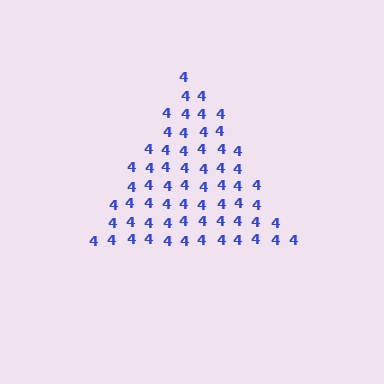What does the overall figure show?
The overall figure shows a triangle.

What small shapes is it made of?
It is made of small digit 4's.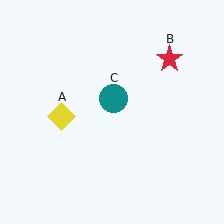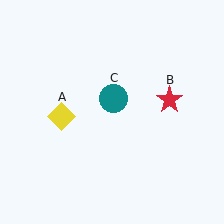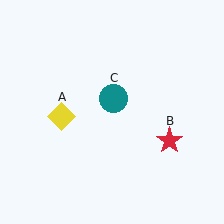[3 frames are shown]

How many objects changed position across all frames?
1 object changed position: red star (object B).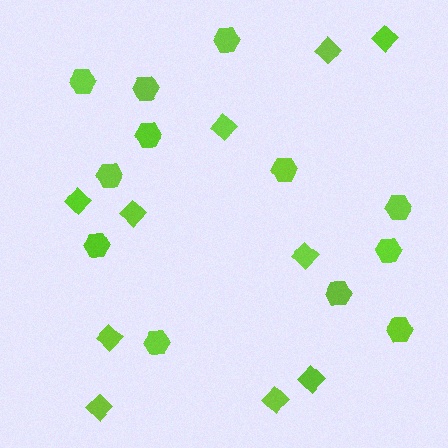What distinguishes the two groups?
There are 2 groups: one group of diamonds (10) and one group of hexagons (12).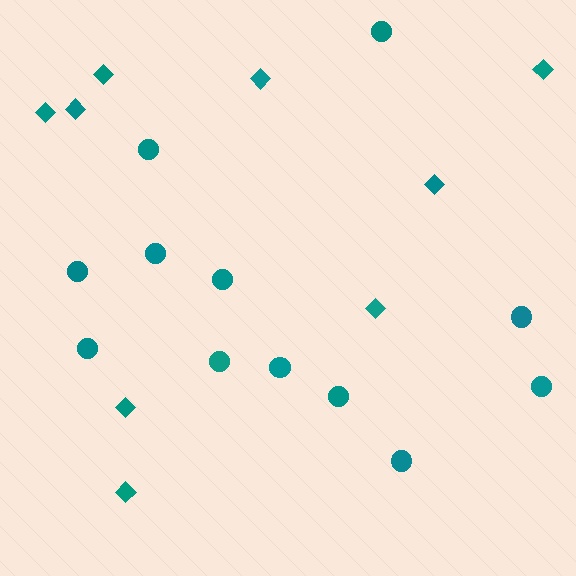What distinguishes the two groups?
There are 2 groups: one group of circles (12) and one group of diamonds (9).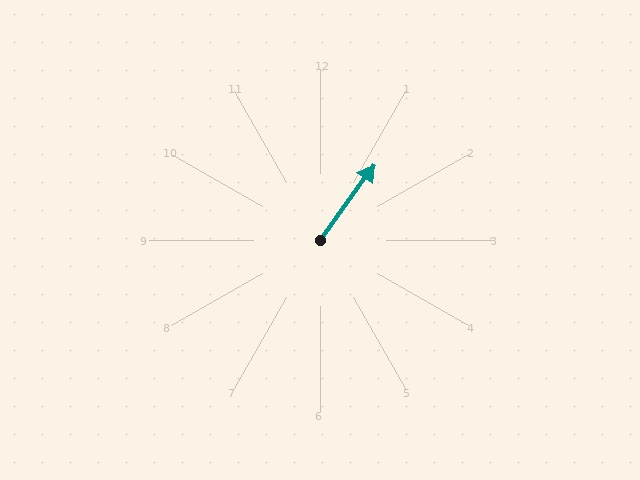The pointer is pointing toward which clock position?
Roughly 1 o'clock.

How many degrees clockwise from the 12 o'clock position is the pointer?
Approximately 36 degrees.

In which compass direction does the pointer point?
Northeast.